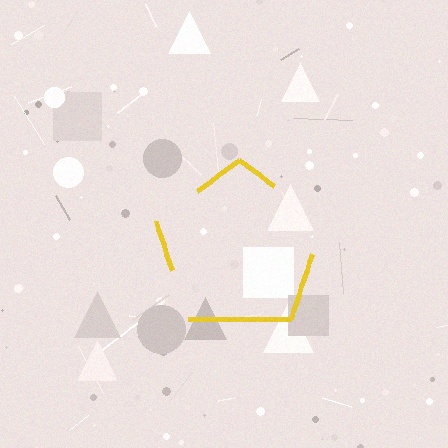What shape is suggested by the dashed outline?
The dashed outline suggests a pentagon.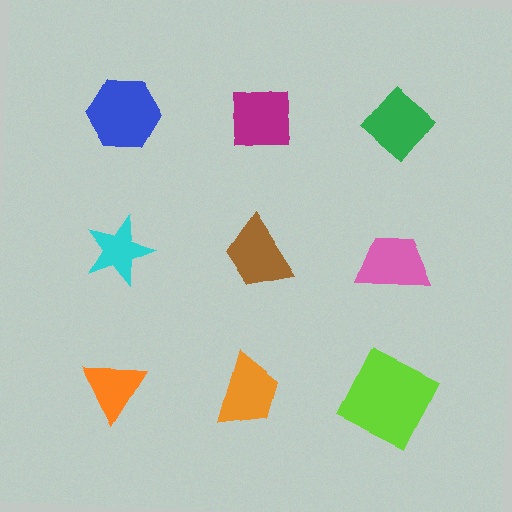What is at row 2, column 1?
A cyan star.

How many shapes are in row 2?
3 shapes.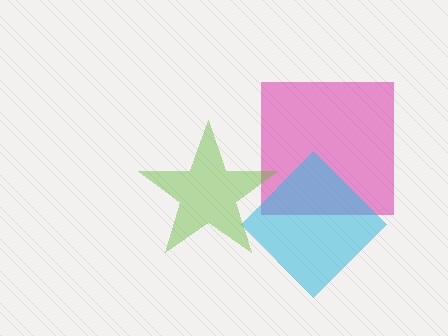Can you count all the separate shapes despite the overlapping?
Yes, there are 3 separate shapes.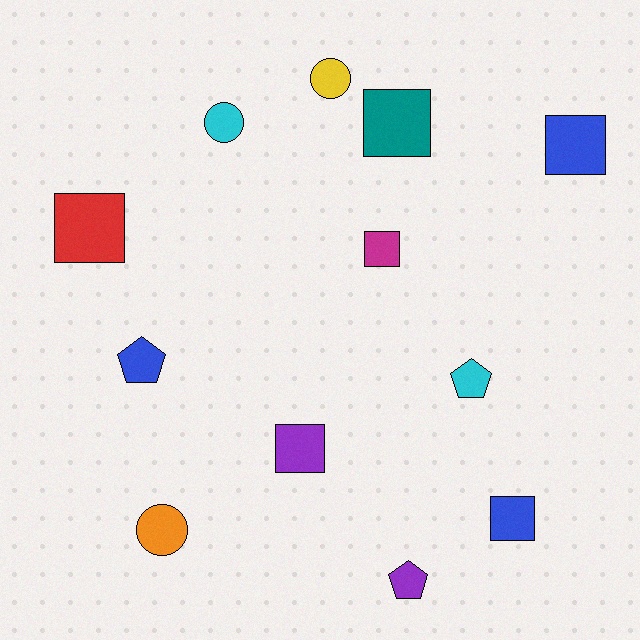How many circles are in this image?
There are 3 circles.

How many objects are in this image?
There are 12 objects.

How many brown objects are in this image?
There are no brown objects.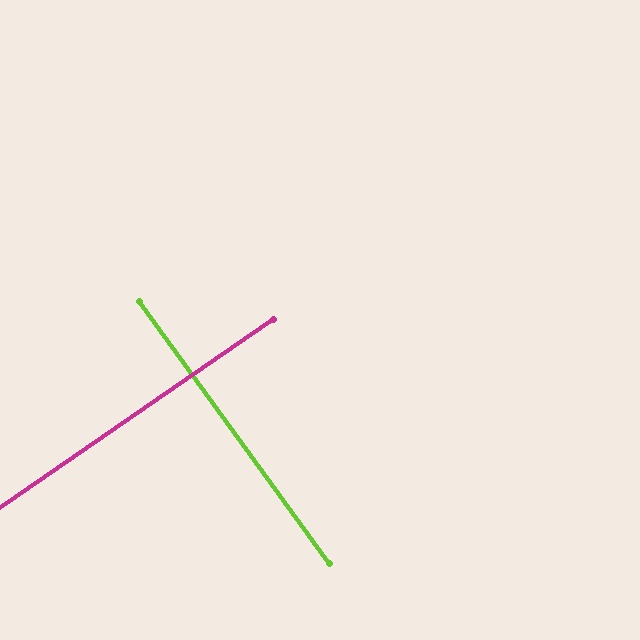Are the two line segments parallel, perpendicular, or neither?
Perpendicular — they meet at approximately 89°.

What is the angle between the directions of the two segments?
Approximately 89 degrees.